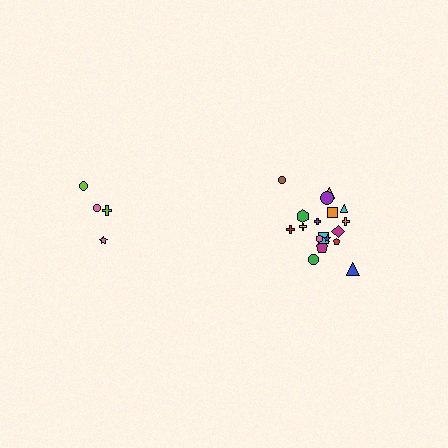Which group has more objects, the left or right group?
The right group.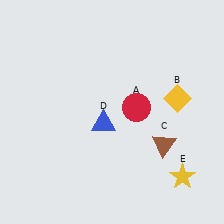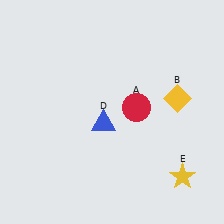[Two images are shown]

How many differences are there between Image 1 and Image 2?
There is 1 difference between the two images.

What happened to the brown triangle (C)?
The brown triangle (C) was removed in Image 2. It was in the bottom-right area of Image 1.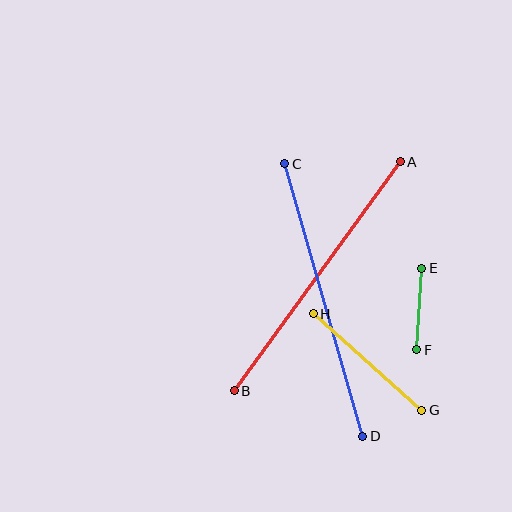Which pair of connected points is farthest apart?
Points A and B are farthest apart.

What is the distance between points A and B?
The distance is approximately 283 pixels.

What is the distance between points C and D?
The distance is approximately 283 pixels.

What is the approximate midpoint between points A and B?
The midpoint is at approximately (317, 276) pixels.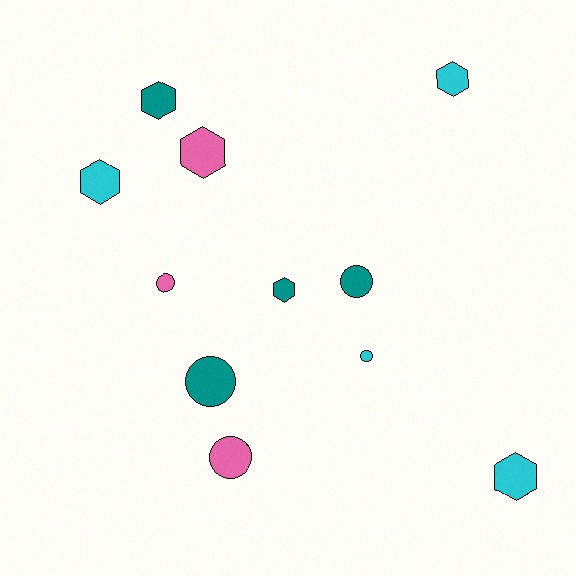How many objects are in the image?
There are 11 objects.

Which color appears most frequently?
Teal, with 4 objects.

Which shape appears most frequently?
Hexagon, with 6 objects.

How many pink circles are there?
There are 2 pink circles.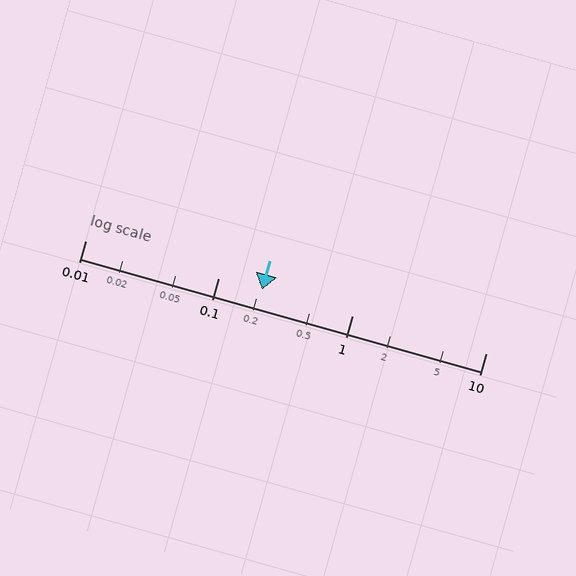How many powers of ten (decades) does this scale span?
The scale spans 3 decades, from 0.01 to 10.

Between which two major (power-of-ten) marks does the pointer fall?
The pointer is between 0.1 and 1.